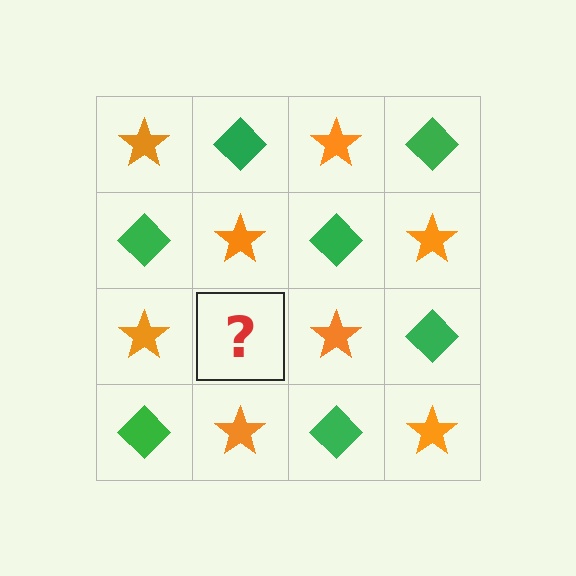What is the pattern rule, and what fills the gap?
The rule is that it alternates orange star and green diamond in a checkerboard pattern. The gap should be filled with a green diamond.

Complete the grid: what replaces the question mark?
The question mark should be replaced with a green diamond.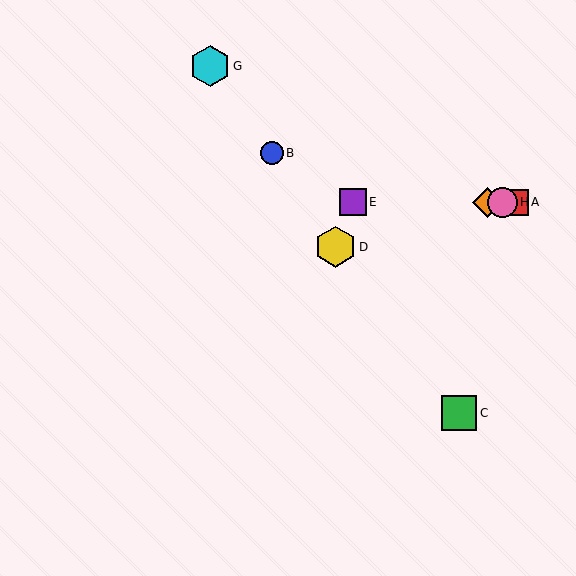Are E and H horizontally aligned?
Yes, both are at y≈202.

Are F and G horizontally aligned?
No, F is at y≈202 and G is at y≈66.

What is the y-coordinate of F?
Object F is at y≈202.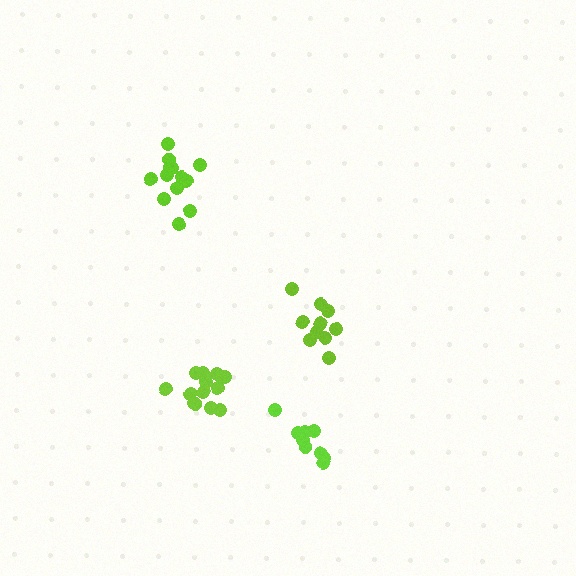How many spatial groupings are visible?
There are 4 spatial groupings.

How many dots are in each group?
Group 1: 10 dots, Group 2: 14 dots, Group 3: 14 dots, Group 4: 9 dots (47 total).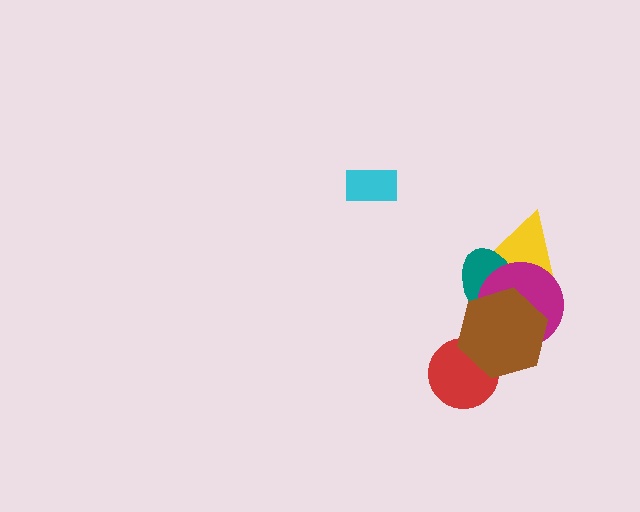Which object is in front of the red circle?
The brown hexagon is in front of the red circle.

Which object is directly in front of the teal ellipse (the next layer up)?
The magenta circle is directly in front of the teal ellipse.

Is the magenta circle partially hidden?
Yes, it is partially covered by another shape.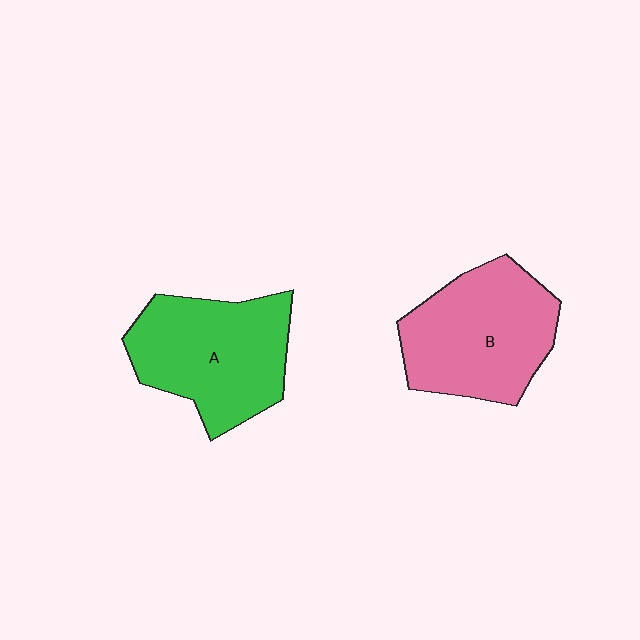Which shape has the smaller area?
Shape B (pink).